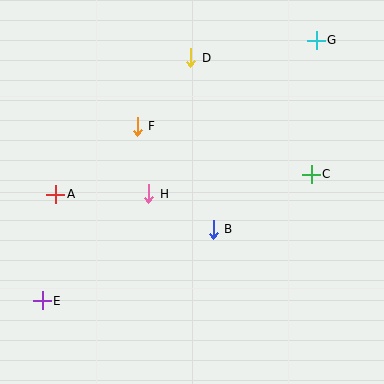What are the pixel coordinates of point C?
Point C is at (311, 174).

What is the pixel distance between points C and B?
The distance between C and B is 112 pixels.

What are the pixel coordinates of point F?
Point F is at (137, 126).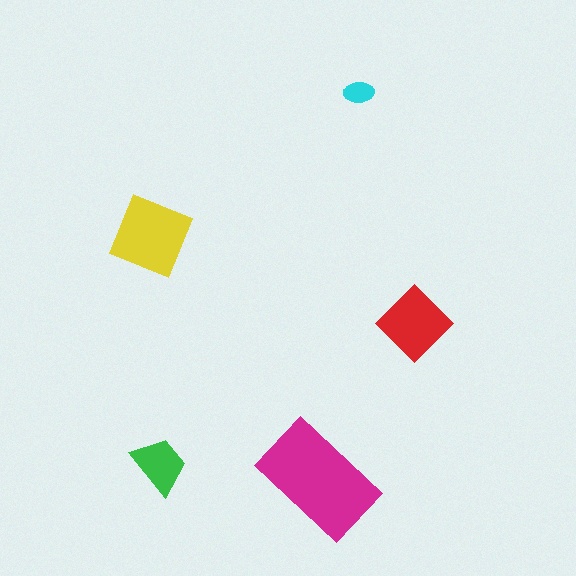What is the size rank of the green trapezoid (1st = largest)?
4th.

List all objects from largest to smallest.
The magenta rectangle, the yellow square, the red diamond, the green trapezoid, the cyan ellipse.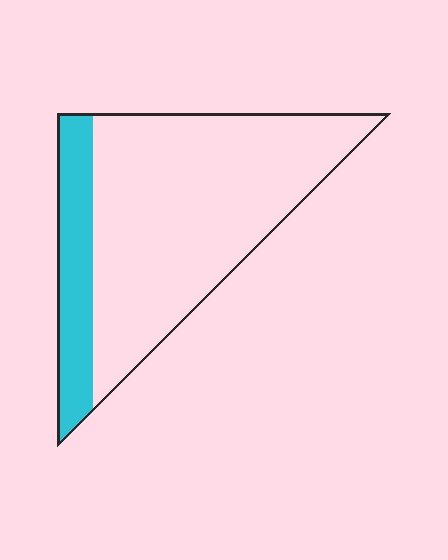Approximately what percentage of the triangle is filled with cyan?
Approximately 20%.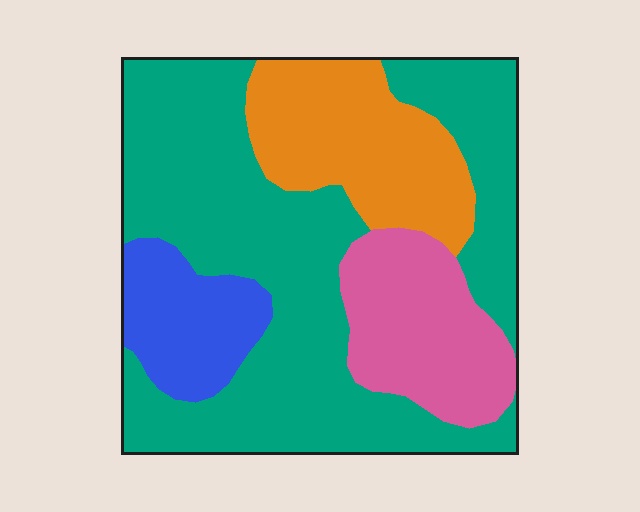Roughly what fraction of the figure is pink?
Pink covers 16% of the figure.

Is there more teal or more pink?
Teal.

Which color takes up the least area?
Blue, at roughly 10%.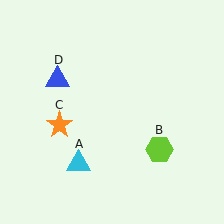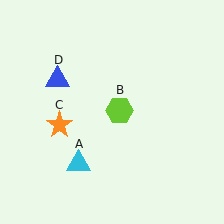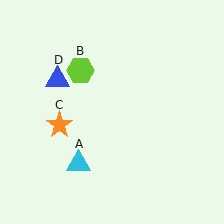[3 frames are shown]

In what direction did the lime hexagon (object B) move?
The lime hexagon (object B) moved up and to the left.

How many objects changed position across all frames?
1 object changed position: lime hexagon (object B).